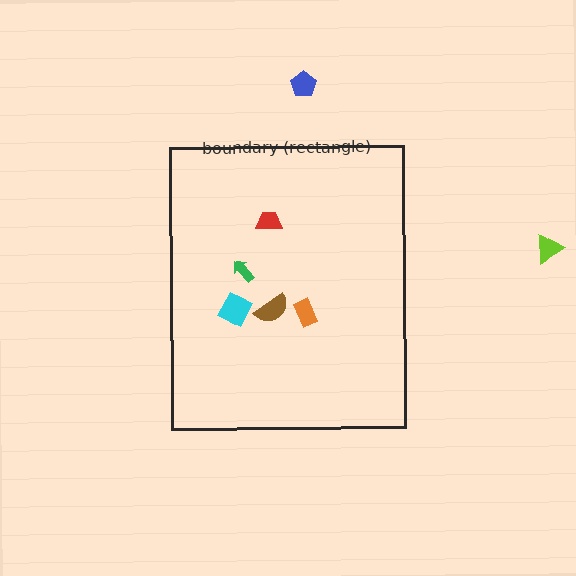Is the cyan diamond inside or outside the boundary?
Inside.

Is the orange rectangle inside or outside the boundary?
Inside.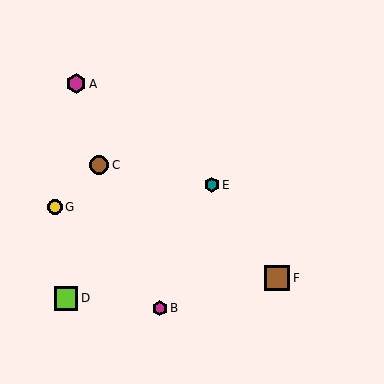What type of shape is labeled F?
Shape F is a brown square.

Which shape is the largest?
The brown square (labeled F) is the largest.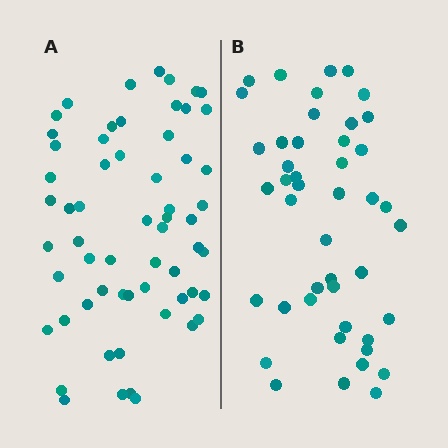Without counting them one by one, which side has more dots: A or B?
Region A (the left region) has more dots.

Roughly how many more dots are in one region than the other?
Region A has approximately 15 more dots than region B.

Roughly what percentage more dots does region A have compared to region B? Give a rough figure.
About 35% more.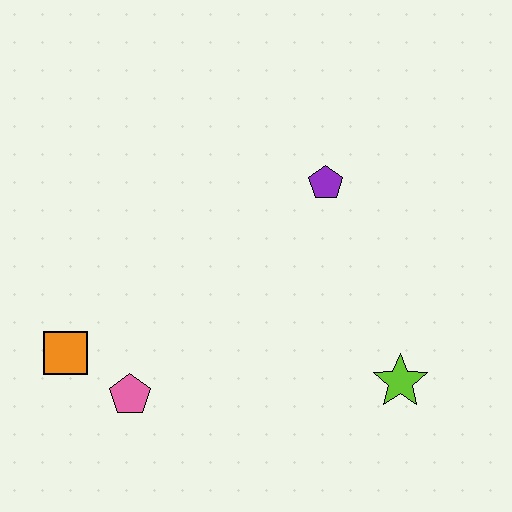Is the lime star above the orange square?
No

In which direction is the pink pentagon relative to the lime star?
The pink pentagon is to the left of the lime star.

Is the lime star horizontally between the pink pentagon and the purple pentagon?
No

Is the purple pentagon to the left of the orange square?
No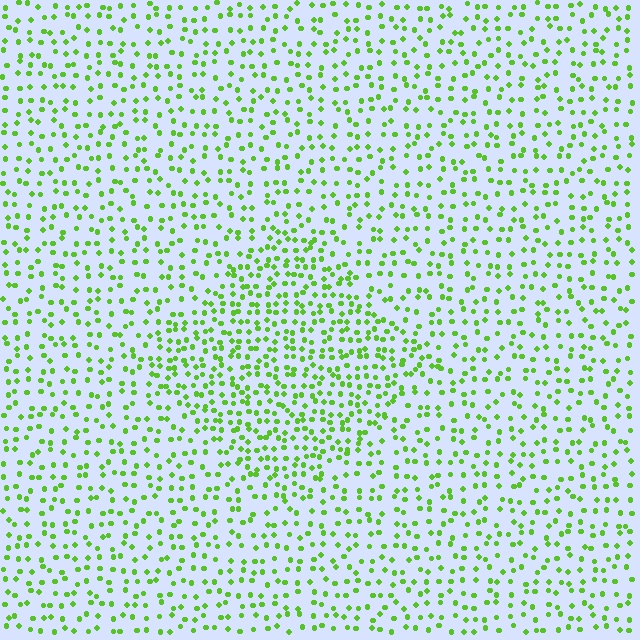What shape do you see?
I see a diamond.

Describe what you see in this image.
The image contains small lime elements arranged at two different densities. A diamond-shaped region is visible where the elements are more densely packed than the surrounding area.